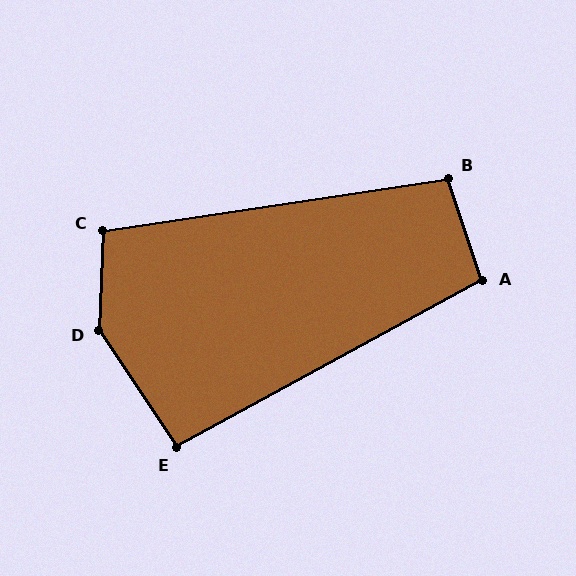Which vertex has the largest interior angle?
D, at approximately 144 degrees.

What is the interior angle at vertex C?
Approximately 101 degrees (obtuse).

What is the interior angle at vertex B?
Approximately 100 degrees (obtuse).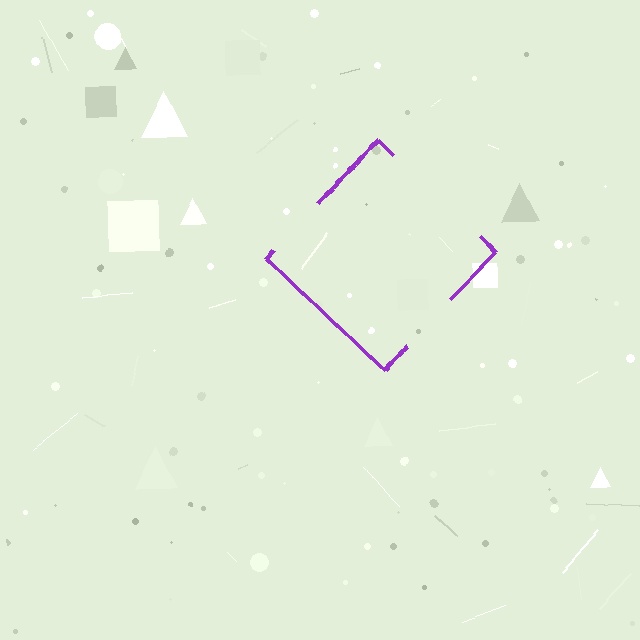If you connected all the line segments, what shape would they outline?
They would outline a diamond.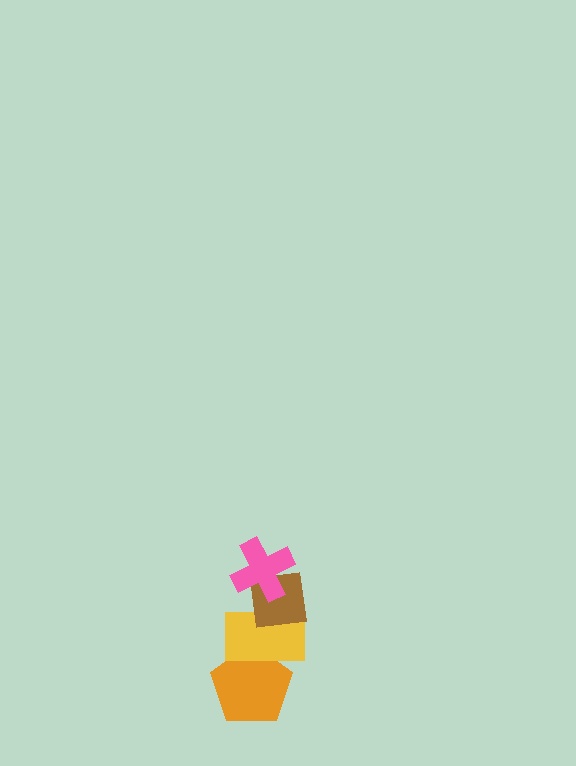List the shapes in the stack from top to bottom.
From top to bottom: the pink cross, the brown square, the yellow rectangle, the orange pentagon.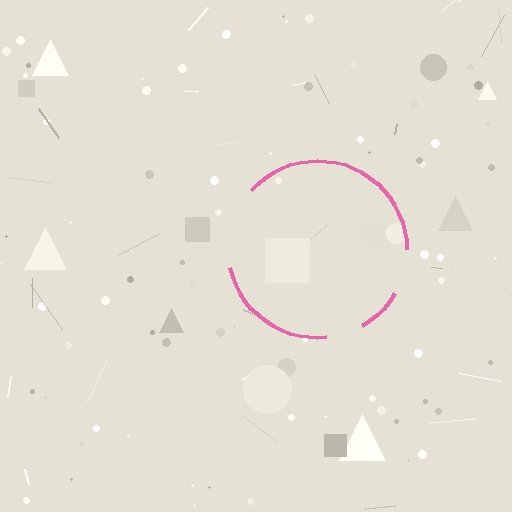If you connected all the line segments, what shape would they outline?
They would outline a circle.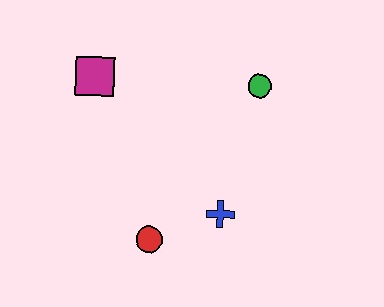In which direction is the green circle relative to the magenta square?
The green circle is to the right of the magenta square.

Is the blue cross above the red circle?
Yes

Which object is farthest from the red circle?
The green circle is farthest from the red circle.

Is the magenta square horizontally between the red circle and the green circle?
No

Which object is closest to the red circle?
The blue cross is closest to the red circle.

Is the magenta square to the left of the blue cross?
Yes